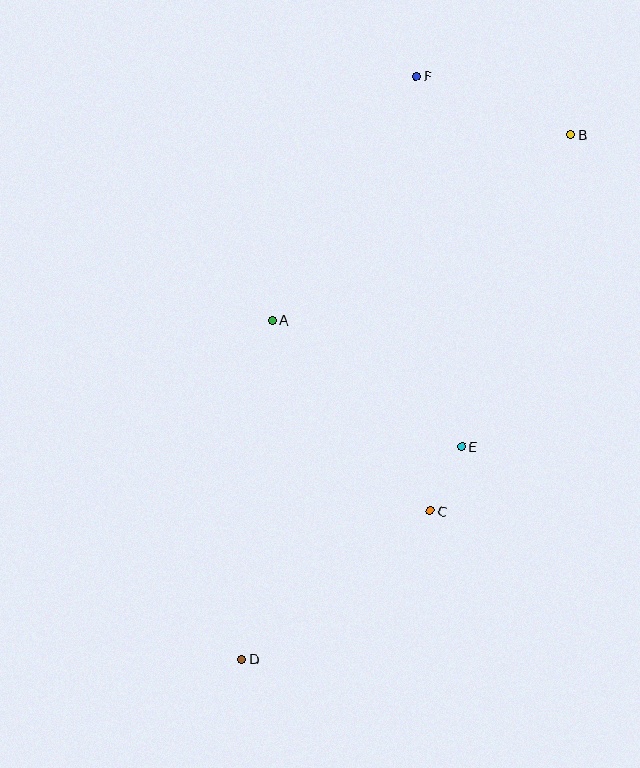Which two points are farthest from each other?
Points B and D are farthest from each other.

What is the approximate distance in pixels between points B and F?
The distance between B and F is approximately 165 pixels.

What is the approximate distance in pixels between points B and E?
The distance between B and E is approximately 331 pixels.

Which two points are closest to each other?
Points C and E are closest to each other.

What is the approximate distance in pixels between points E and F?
The distance between E and F is approximately 373 pixels.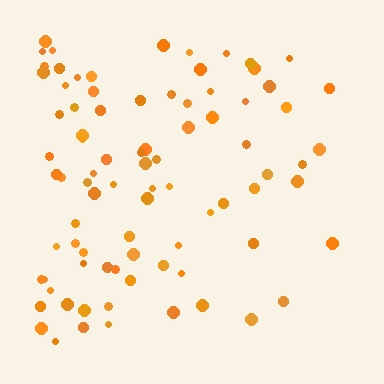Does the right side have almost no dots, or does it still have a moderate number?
Still a moderate number, just noticeably fewer than the left.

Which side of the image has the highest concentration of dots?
The left.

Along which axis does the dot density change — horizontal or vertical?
Horizontal.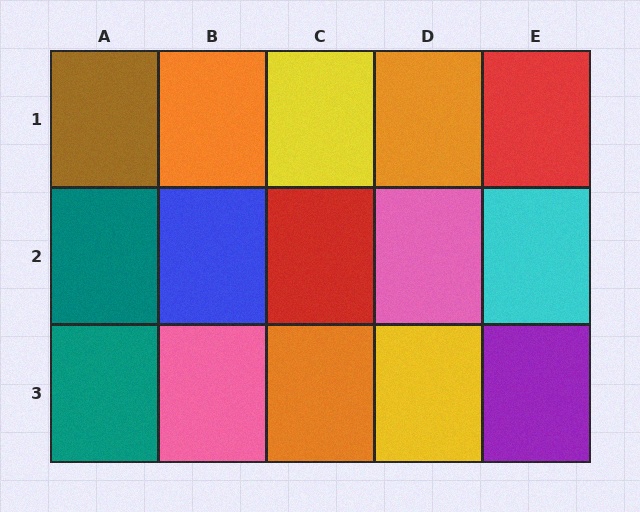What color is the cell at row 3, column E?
Purple.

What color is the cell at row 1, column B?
Orange.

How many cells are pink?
2 cells are pink.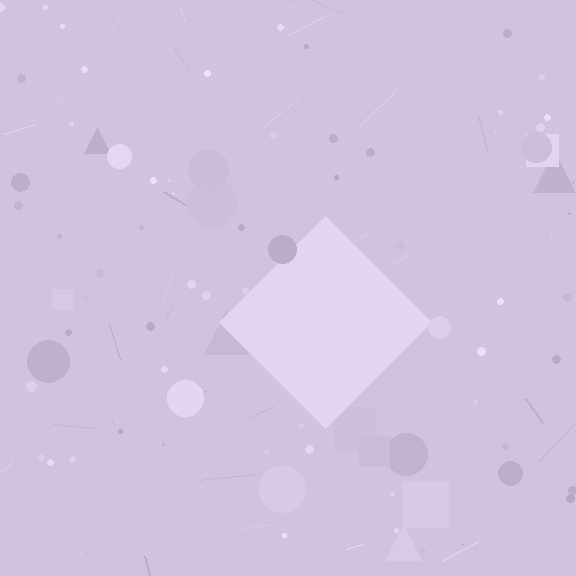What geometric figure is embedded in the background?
A diamond is embedded in the background.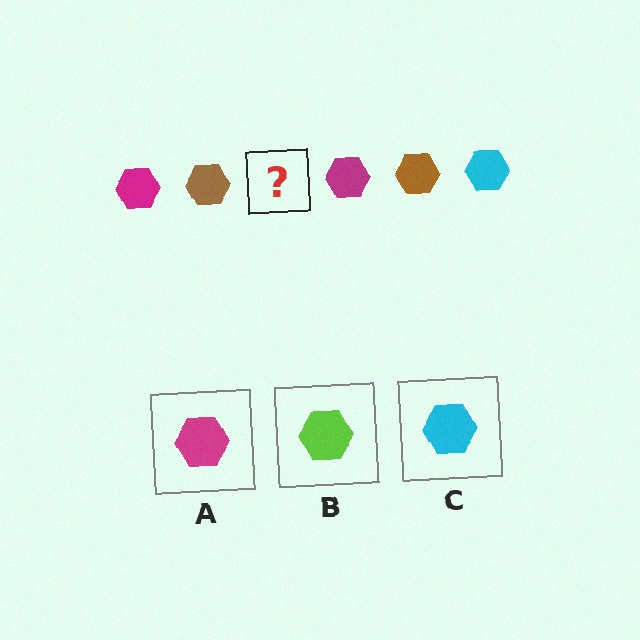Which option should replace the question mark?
Option C.